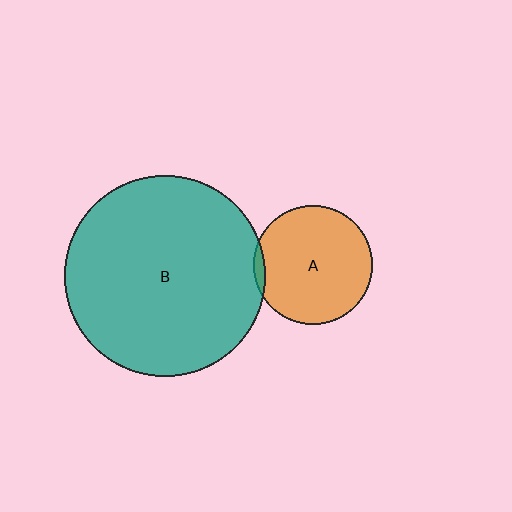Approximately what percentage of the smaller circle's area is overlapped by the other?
Approximately 5%.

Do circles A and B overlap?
Yes.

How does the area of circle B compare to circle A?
Approximately 2.9 times.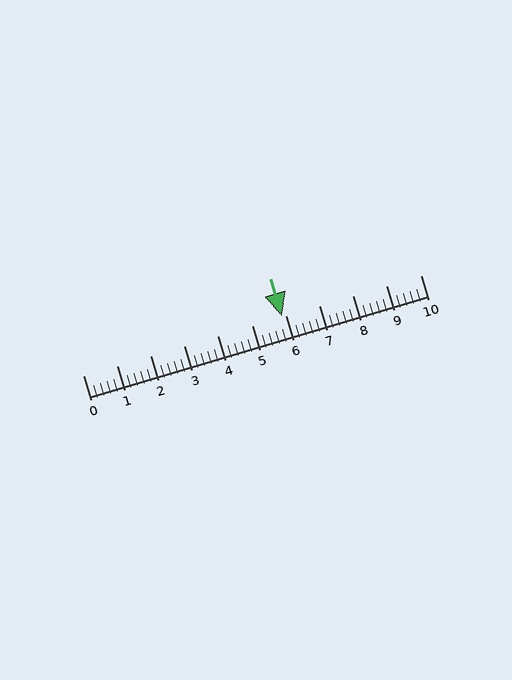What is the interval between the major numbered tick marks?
The major tick marks are spaced 1 units apart.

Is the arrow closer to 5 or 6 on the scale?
The arrow is closer to 6.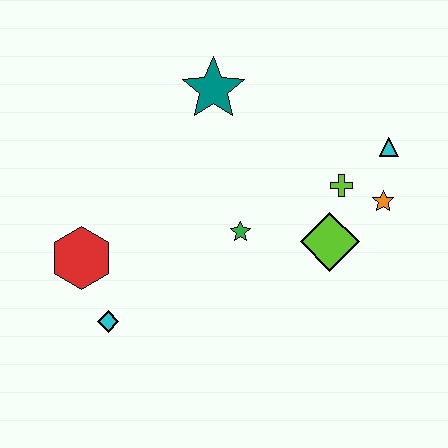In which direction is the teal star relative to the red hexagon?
The teal star is above the red hexagon.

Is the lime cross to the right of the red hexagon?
Yes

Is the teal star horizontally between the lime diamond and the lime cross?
No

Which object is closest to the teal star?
The green star is closest to the teal star.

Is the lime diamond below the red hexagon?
No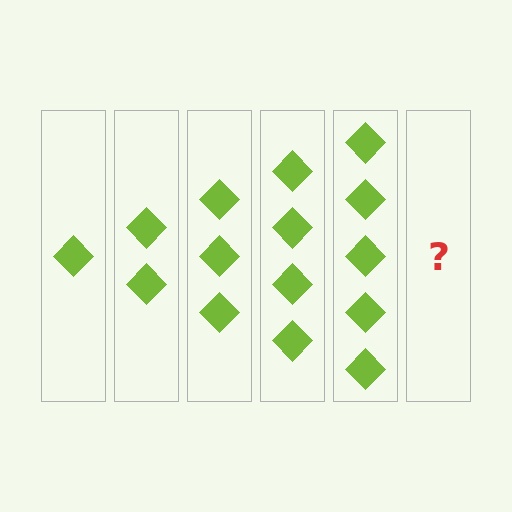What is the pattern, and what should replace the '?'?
The pattern is that each step adds one more diamond. The '?' should be 6 diamonds.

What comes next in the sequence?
The next element should be 6 diamonds.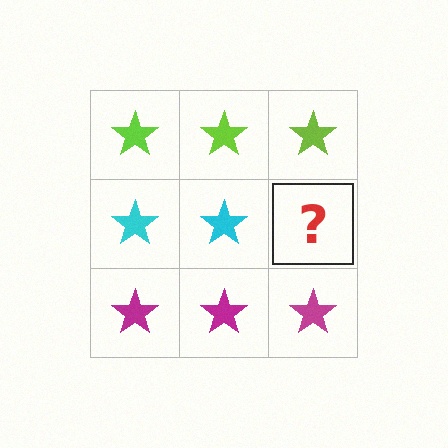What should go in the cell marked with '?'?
The missing cell should contain a cyan star.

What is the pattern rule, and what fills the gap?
The rule is that each row has a consistent color. The gap should be filled with a cyan star.